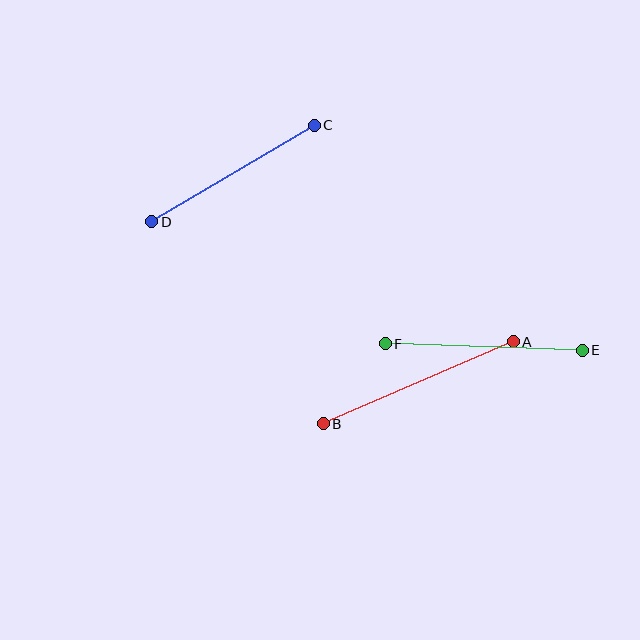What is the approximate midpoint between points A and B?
The midpoint is at approximately (418, 383) pixels.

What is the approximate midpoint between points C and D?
The midpoint is at approximately (233, 174) pixels.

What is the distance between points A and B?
The distance is approximately 207 pixels.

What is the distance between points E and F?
The distance is approximately 197 pixels.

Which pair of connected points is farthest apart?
Points A and B are farthest apart.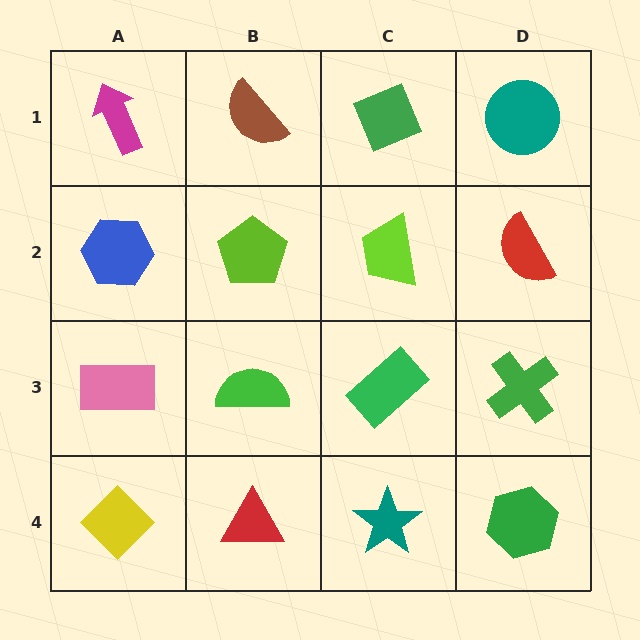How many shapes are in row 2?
4 shapes.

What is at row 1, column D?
A teal circle.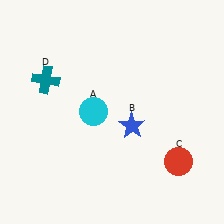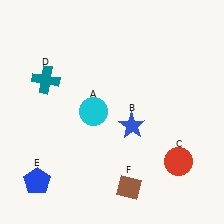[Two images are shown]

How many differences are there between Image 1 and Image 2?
There are 2 differences between the two images.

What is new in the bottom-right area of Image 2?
A brown diamond (F) was added in the bottom-right area of Image 2.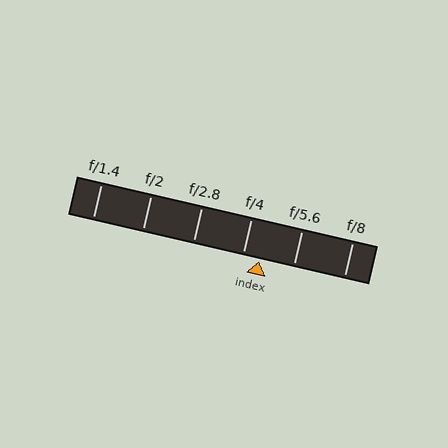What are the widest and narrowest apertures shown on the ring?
The widest aperture shown is f/1.4 and the narrowest is f/8.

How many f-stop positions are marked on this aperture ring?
There are 6 f-stop positions marked.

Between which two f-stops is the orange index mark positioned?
The index mark is between f/4 and f/5.6.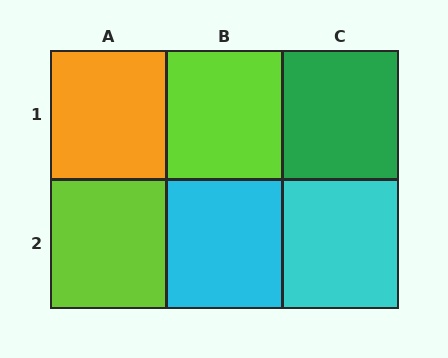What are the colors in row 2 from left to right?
Lime, cyan, cyan.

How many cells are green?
1 cell is green.